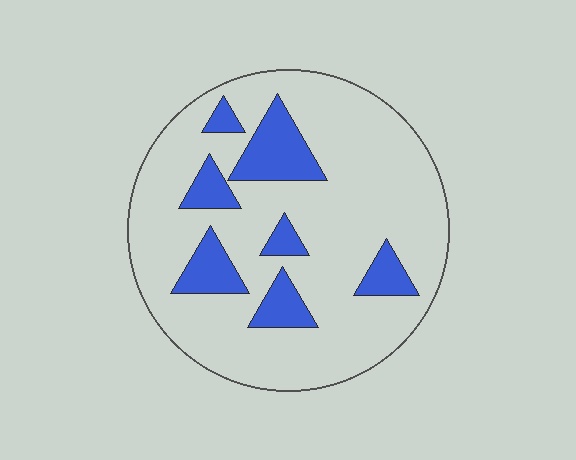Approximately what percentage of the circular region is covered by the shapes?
Approximately 20%.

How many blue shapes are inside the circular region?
7.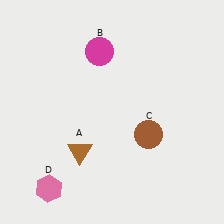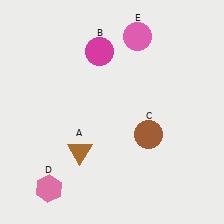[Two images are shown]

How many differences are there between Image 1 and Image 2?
There is 1 difference between the two images.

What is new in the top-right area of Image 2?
A pink circle (E) was added in the top-right area of Image 2.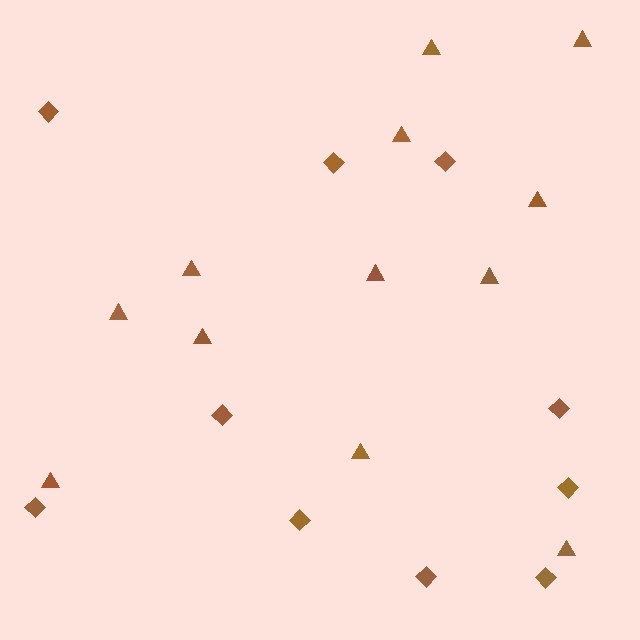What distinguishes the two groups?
There are 2 groups: one group of diamonds (10) and one group of triangles (12).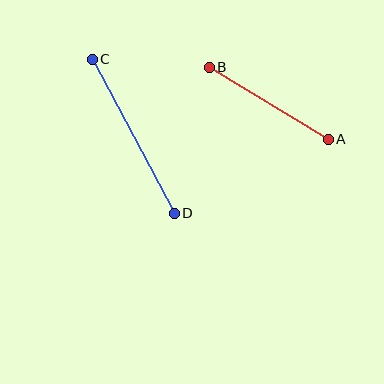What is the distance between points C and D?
The distance is approximately 174 pixels.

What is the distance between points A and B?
The distance is approximately 139 pixels.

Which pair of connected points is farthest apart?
Points C and D are farthest apart.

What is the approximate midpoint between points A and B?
The midpoint is at approximately (269, 103) pixels.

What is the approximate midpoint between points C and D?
The midpoint is at approximately (133, 136) pixels.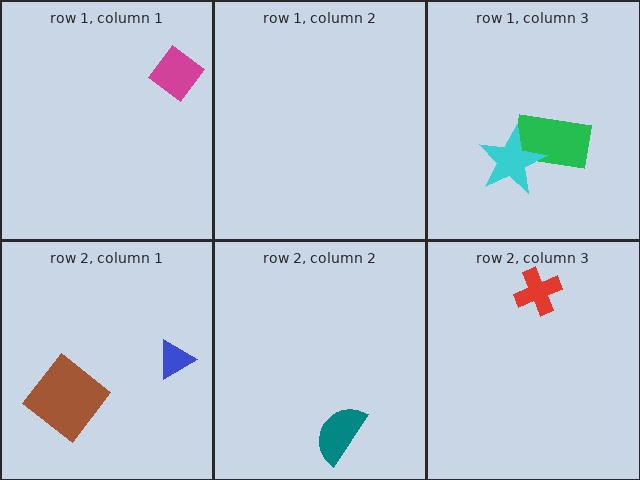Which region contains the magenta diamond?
The row 1, column 1 region.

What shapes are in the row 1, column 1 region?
The magenta diamond.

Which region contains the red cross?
The row 2, column 3 region.